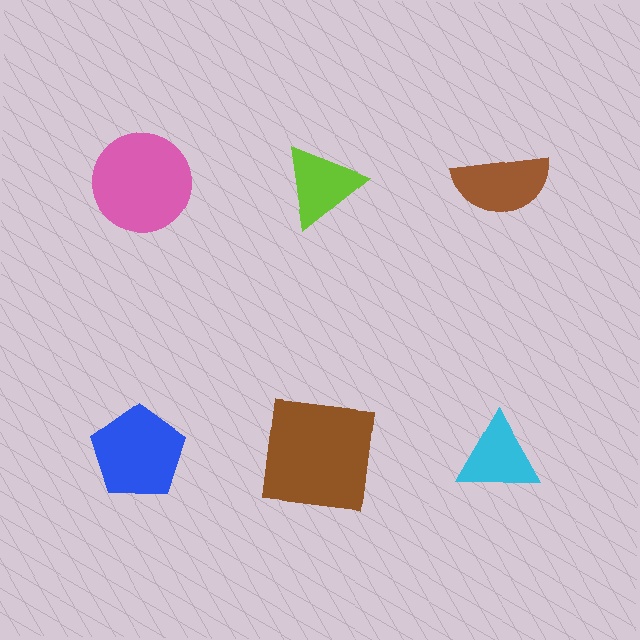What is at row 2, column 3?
A cyan triangle.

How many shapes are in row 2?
3 shapes.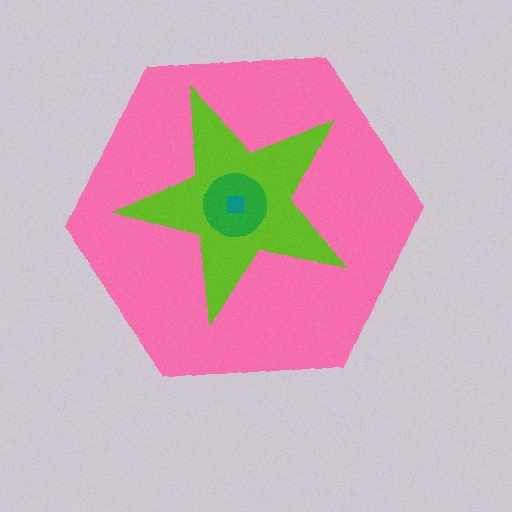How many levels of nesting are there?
4.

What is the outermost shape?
The pink hexagon.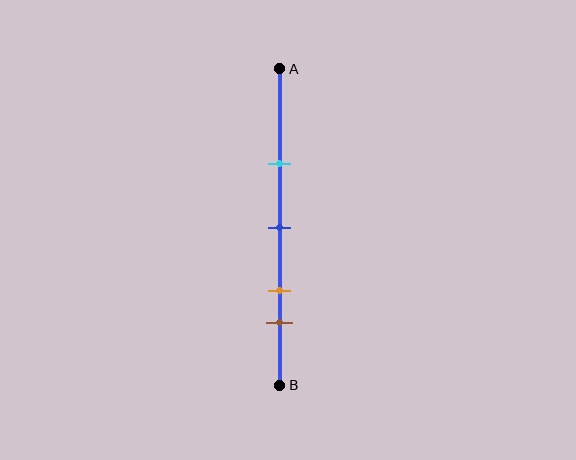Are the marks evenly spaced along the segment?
No, the marks are not evenly spaced.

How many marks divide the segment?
There are 4 marks dividing the segment.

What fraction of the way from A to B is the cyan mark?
The cyan mark is approximately 30% (0.3) of the way from A to B.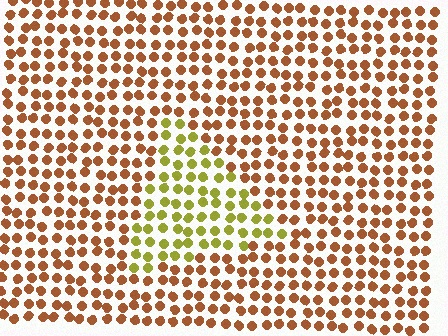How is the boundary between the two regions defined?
The boundary is defined purely by a slight shift in hue (about 46 degrees). Spacing, size, and orientation are identical on both sides.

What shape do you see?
I see a triangle.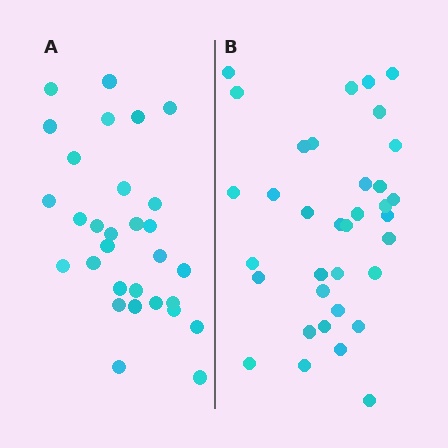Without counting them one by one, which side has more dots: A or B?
Region B (the right region) has more dots.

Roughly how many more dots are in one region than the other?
Region B has about 5 more dots than region A.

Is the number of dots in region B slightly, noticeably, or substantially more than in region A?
Region B has only slightly more — the two regions are fairly close. The ratio is roughly 1.2 to 1.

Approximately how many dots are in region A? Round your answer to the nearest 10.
About 30 dots.